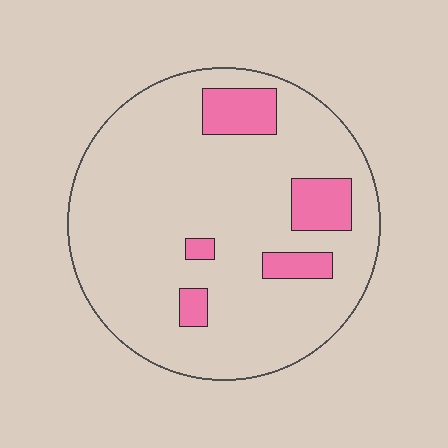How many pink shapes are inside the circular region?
5.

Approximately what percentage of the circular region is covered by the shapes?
Approximately 15%.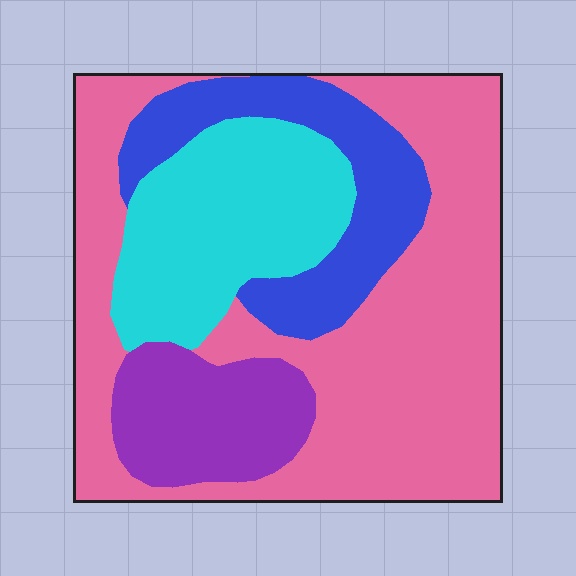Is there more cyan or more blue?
Cyan.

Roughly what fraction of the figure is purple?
Purple covers 13% of the figure.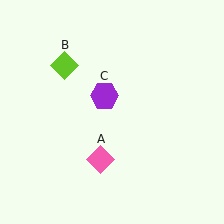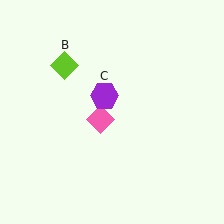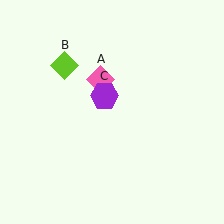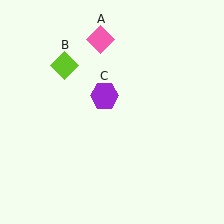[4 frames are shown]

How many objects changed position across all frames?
1 object changed position: pink diamond (object A).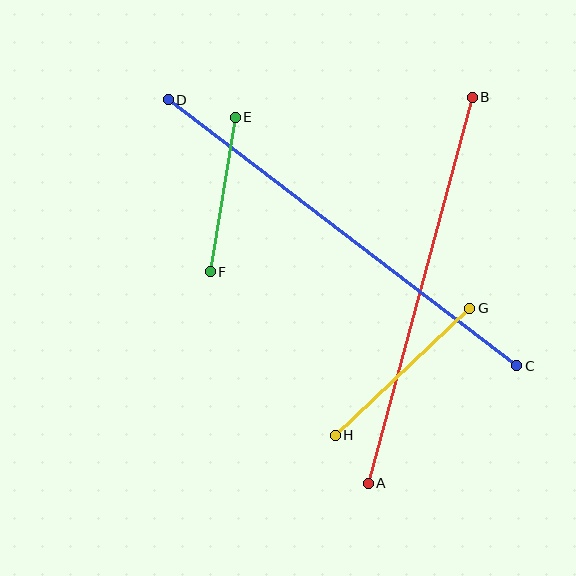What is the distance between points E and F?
The distance is approximately 156 pixels.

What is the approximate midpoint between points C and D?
The midpoint is at approximately (342, 233) pixels.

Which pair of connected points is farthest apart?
Points C and D are farthest apart.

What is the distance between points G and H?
The distance is approximately 185 pixels.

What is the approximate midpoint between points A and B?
The midpoint is at approximately (420, 290) pixels.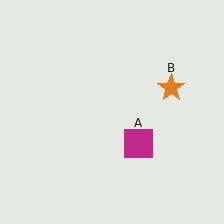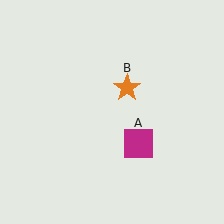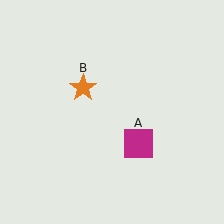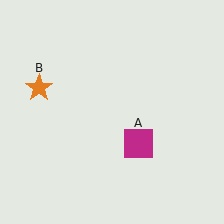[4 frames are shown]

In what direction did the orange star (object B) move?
The orange star (object B) moved left.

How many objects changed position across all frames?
1 object changed position: orange star (object B).